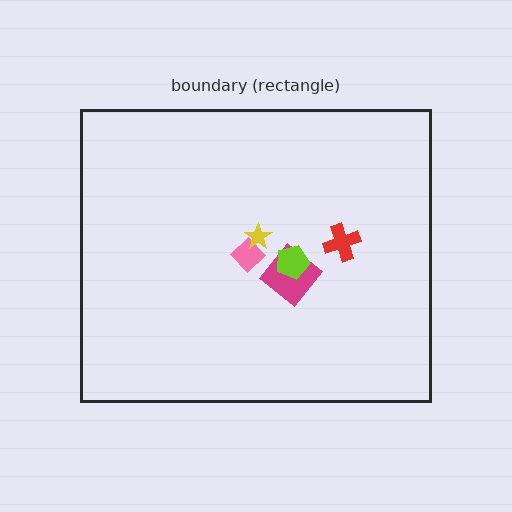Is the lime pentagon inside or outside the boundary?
Inside.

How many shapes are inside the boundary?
5 inside, 0 outside.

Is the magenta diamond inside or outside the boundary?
Inside.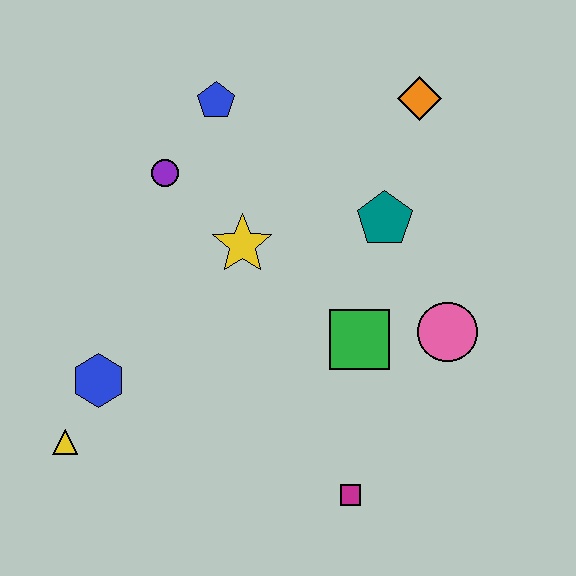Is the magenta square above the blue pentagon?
No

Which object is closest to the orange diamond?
The teal pentagon is closest to the orange diamond.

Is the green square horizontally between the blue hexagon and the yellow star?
No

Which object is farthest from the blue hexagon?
The orange diamond is farthest from the blue hexagon.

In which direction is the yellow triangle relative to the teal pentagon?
The yellow triangle is to the left of the teal pentagon.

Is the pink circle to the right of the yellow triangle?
Yes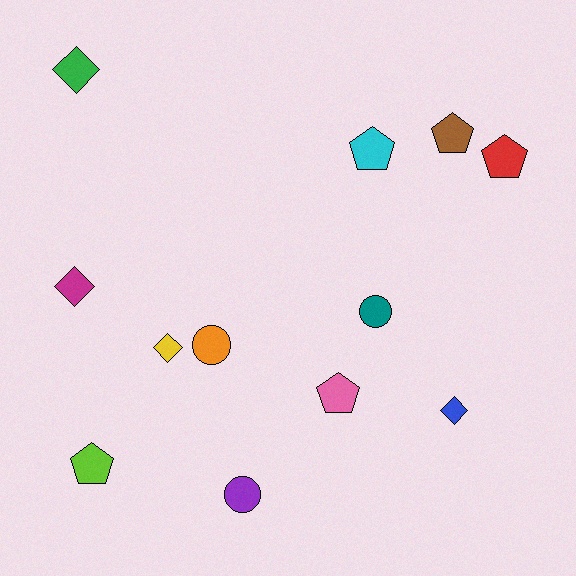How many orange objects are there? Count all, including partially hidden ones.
There is 1 orange object.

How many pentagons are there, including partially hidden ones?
There are 5 pentagons.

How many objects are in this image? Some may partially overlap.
There are 12 objects.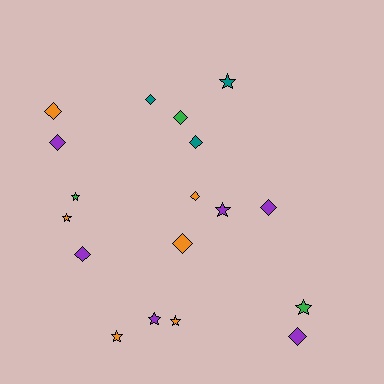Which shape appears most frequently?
Diamond, with 10 objects.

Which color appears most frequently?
Purple, with 6 objects.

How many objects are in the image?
There are 18 objects.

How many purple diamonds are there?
There are 4 purple diamonds.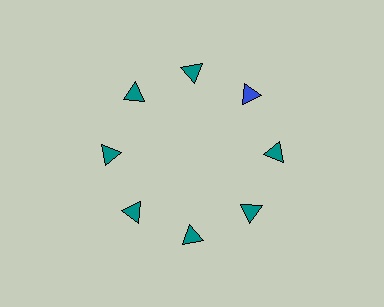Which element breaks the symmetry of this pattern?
The blue triangle at roughly the 2 o'clock position breaks the symmetry. All other shapes are teal triangles.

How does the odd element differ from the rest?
It has a different color: blue instead of teal.